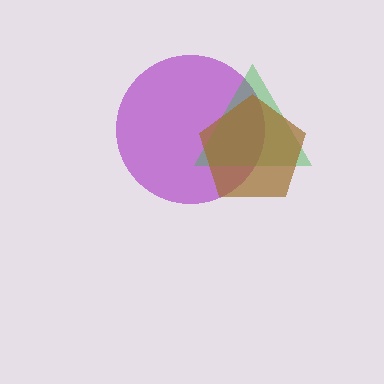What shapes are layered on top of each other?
The layered shapes are: a purple circle, a green triangle, a brown pentagon.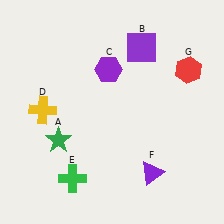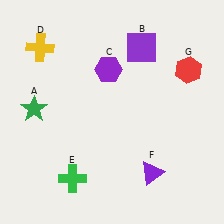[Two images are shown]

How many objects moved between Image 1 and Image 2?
2 objects moved between the two images.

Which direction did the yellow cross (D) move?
The yellow cross (D) moved up.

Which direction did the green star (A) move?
The green star (A) moved up.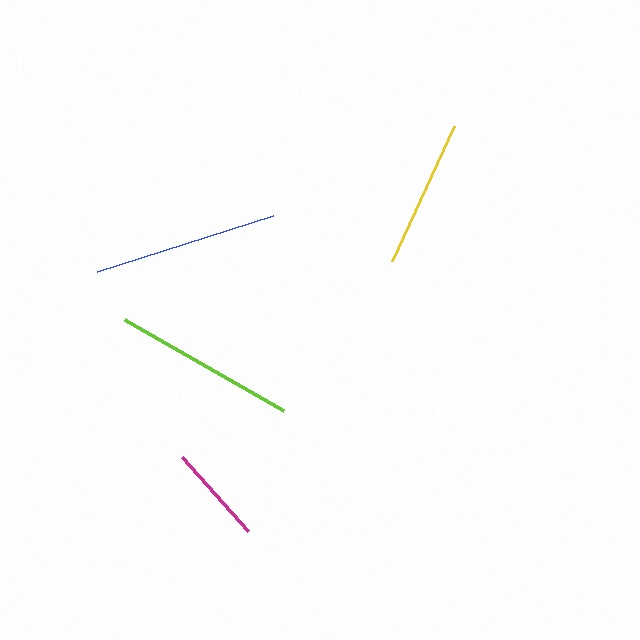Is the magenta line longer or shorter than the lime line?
The lime line is longer than the magenta line.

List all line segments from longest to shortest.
From longest to shortest: blue, lime, yellow, magenta.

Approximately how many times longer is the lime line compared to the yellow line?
The lime line is approximately 1.2 times the length of the yellow line.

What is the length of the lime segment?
The lime segment is approximately 184 pixels long.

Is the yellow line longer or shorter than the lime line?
The lime line is longer than the yellow line.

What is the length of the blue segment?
The blue segment is approximately 185 pixels long.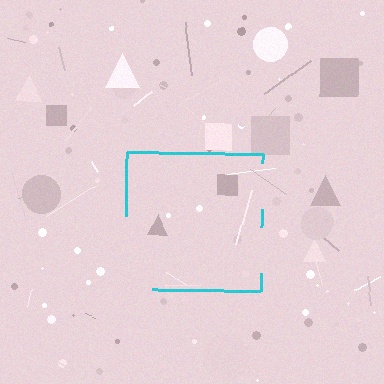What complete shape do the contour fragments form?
The contour fragments form a square.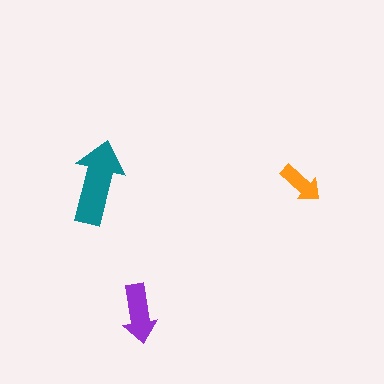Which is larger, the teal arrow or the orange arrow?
The teal one.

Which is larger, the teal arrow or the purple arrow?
The teal one.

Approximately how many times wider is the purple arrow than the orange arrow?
About 1.5 times wider.